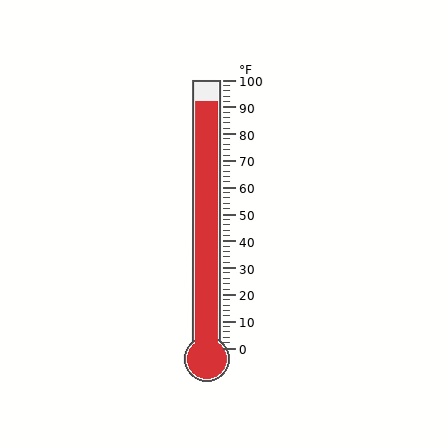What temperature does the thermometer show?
The thermometer shows approximately 92°F.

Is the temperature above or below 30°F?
The temperature is above 30°F.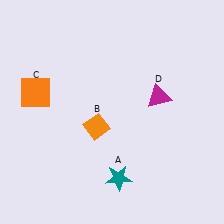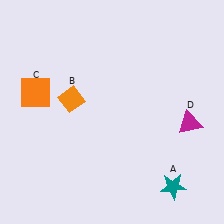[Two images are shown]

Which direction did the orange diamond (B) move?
The orange diamond (B) moved up.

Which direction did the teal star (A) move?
The teal star (A) moved right.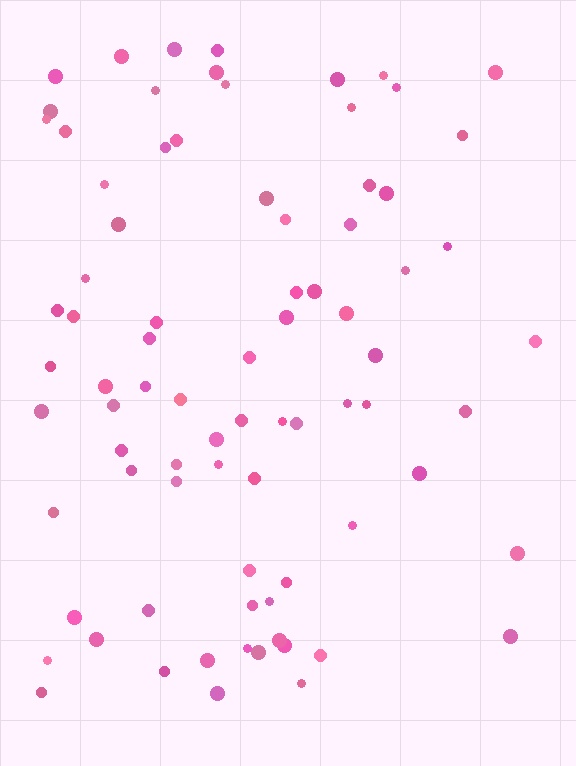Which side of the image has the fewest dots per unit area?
The right.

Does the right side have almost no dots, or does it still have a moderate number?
Still a moderate number, just noticeably fewer than the left.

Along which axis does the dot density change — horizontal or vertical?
Horizontal.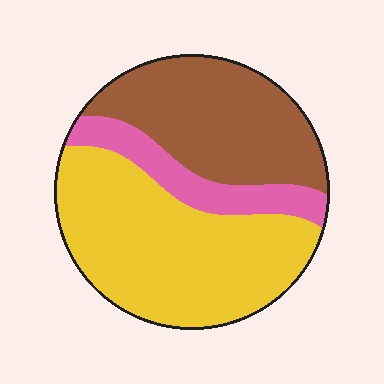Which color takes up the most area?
Yellow, at roughly 50%.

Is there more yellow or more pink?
Yellow.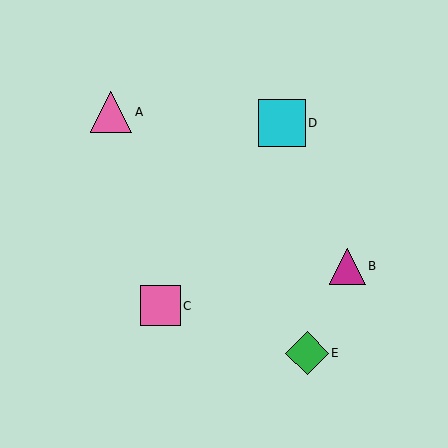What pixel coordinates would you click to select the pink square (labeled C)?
Click at (160, 306) to select the pink square C.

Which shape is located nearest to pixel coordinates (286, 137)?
The cyan square (labeled D) at (282, 123) is nearest to that location.